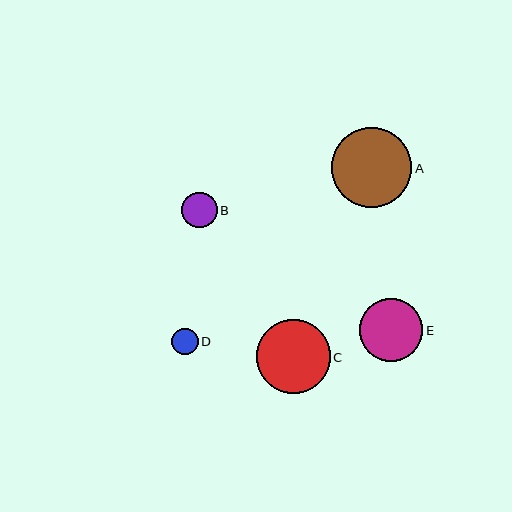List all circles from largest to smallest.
From largest to smallest: A, C, E, B, D.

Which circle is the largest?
Circle A is the largest with a size of approximately 80 pixels.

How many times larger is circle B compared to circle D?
Circle B is approximately 1.3 times the size of circle D.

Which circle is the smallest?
Circle D is the smallest with a size of approximately 26 pixels.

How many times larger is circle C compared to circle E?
Circle C is approximately 1.2 times the size of circle E.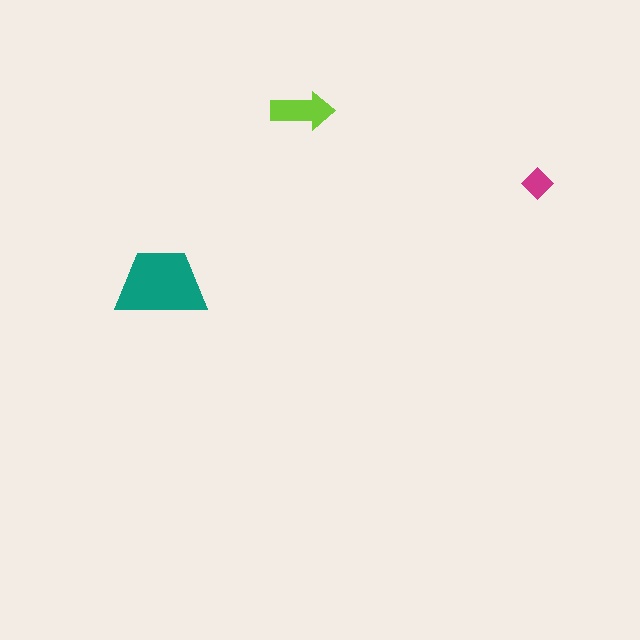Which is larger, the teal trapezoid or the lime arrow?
The teal trapezoid.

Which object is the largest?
The teal trapezoid.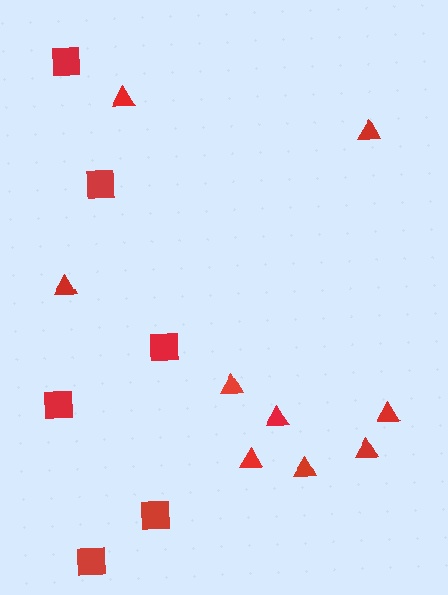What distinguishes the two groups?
There are 2 groups: one group of squares (6) and one group of triangles (9).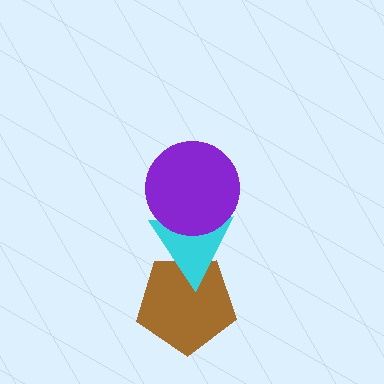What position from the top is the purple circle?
The purple circle is 1st from the top.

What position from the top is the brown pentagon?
The brown pentagon is 3rd from the top.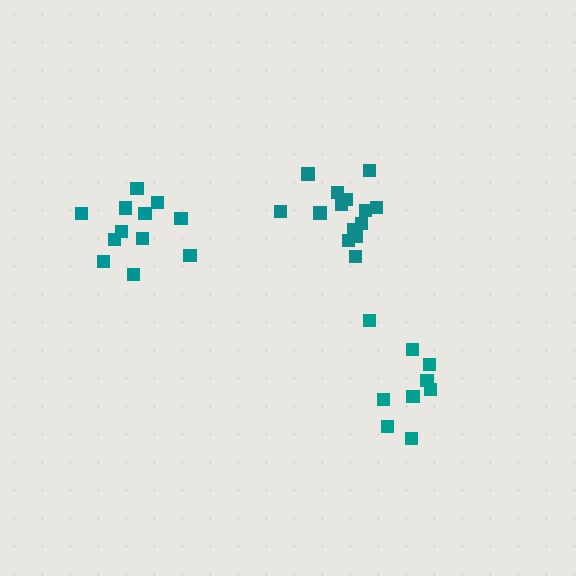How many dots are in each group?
Group 1: 14 dots, Group 2: 9 dots, Group 3: 12 dots (35 total).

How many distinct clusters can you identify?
There are 3 distinct clusters.